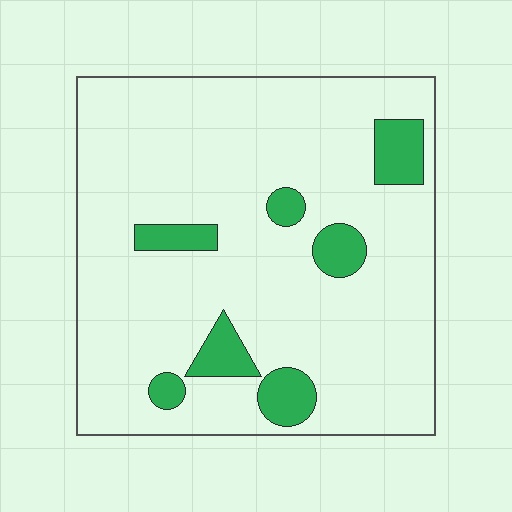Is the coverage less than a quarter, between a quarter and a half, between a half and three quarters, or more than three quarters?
Less than a quarter.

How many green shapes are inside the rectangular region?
7.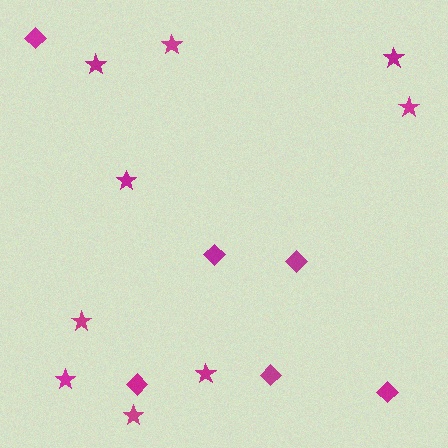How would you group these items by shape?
There are 2 groups: one group of diamonds (6) and one group of stars (9).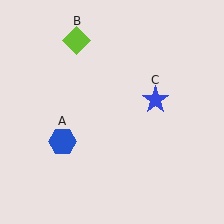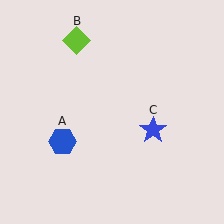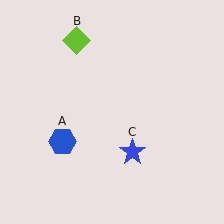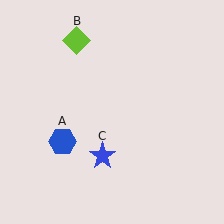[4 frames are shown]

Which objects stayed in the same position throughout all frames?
Blue hexagon (object A) and lime diamond (object B) remained stationary.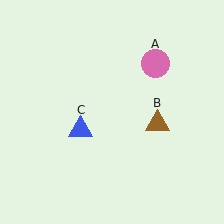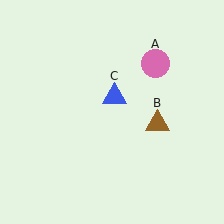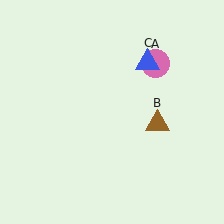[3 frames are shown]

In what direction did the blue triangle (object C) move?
The blue triangle (object C) moved up and to the right.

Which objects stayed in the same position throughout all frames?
Pink circle (object A) and brown triangle (object B) remained stationary.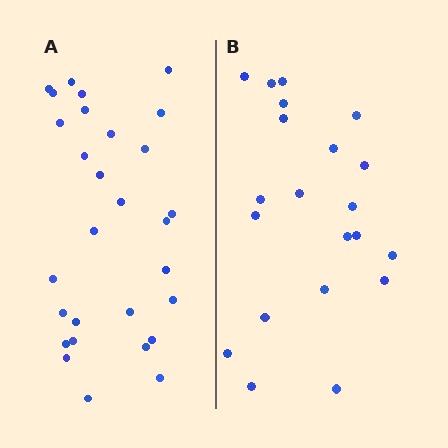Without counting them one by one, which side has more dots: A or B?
Region A (the left region) has more dots.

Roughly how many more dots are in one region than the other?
Region A has roughly 8 or so more dots than region B.